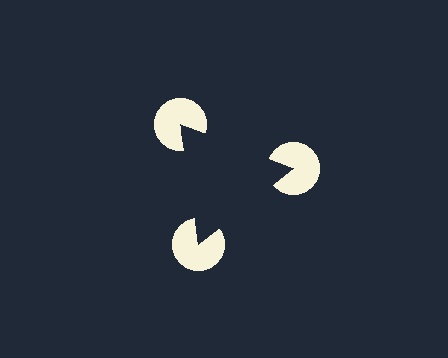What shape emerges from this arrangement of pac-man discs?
An illusory triangle — its edges are inferred from the aligned wedge cuts in the pac-man discs, not physically drawn.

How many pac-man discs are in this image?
There are 3 — one at each vertex of the illusory triangle.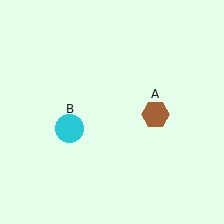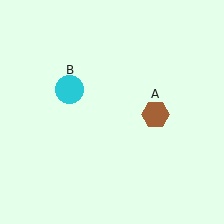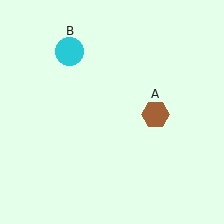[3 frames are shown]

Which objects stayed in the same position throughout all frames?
Brown hexagon (object A) remained stationary.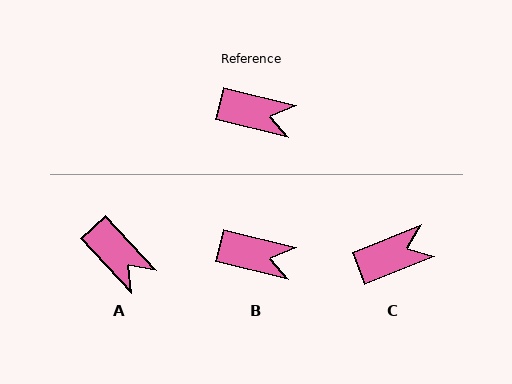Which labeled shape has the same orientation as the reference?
B.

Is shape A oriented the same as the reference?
No, it is off by about 33 degrees.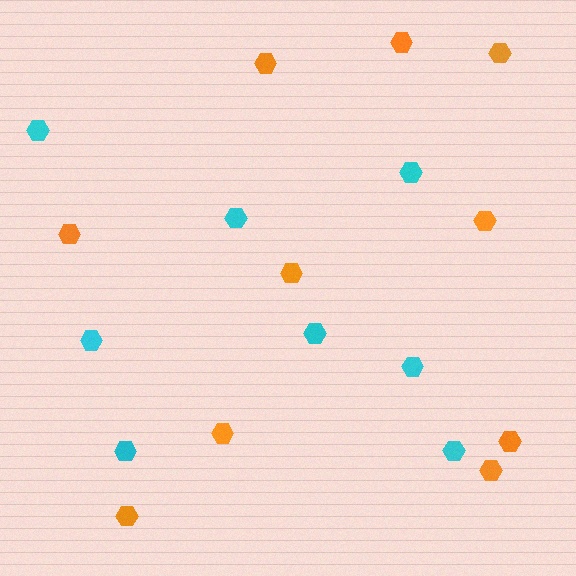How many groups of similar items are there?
There are 2 groups: one group of cyan hexagons (8) and one group of orange hexagons (10).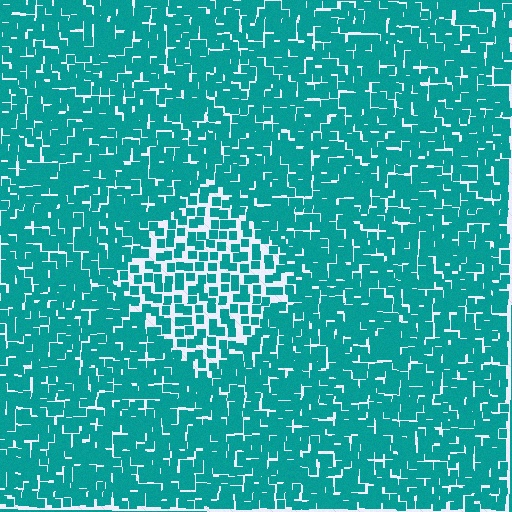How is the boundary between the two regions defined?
The boundary is defined by a change in element density (approximately 1.8x ratio). All elements are the same color, size, and shape.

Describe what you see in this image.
The image contains small teal elements arranged at two different densities. A diamond-shaped region is visible where the elements are less densely packed than the surrounding area.